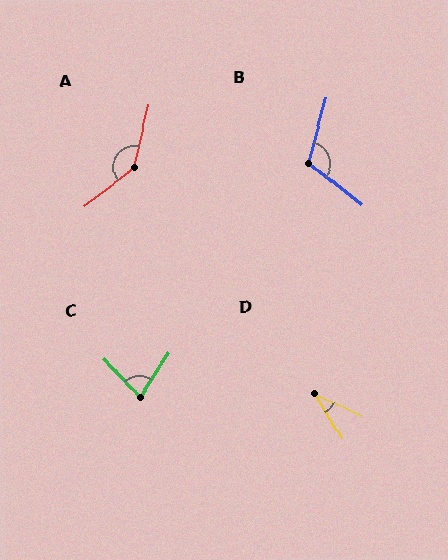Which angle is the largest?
A, at approximately 141 degrees.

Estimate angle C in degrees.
Approximately 77 degrees.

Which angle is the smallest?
D, at approximately 33 degrees.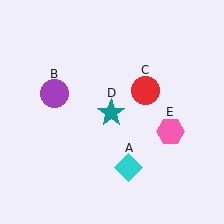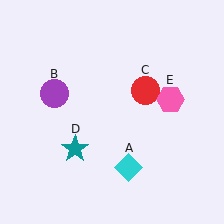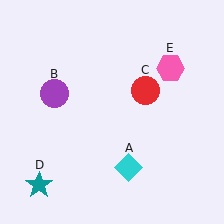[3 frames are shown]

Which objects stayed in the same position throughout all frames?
Cyan diamond (object A) and purple circle (object B) and red circle (object C) remained stationary.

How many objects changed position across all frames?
2 objects changed position: teal star (object D), pink hexagon (object E).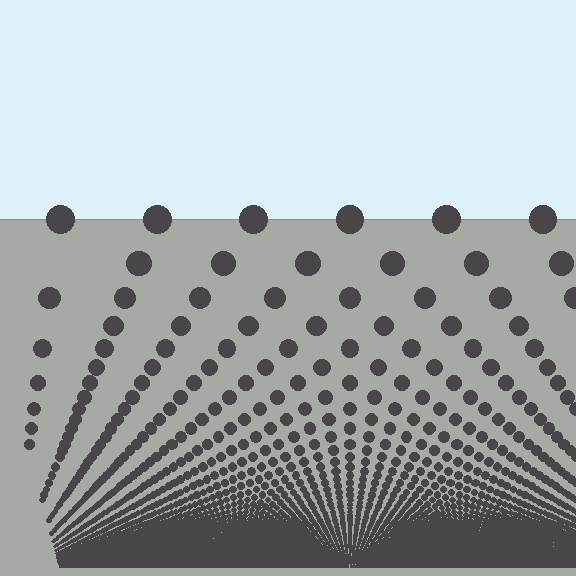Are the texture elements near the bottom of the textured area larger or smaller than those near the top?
Smaller. The gradient is inverted — elements near the bottom are smaller and denser.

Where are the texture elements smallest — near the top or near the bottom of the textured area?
Near the bottom.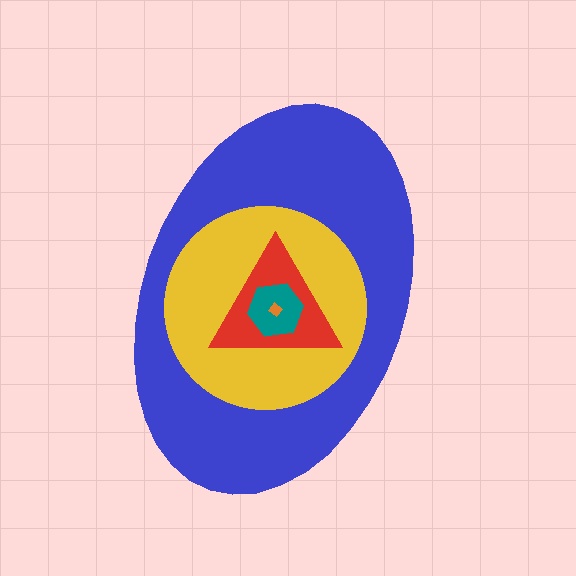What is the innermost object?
The orange diamond.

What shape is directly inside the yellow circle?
The red triangle.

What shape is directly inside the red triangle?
The teal hexagon.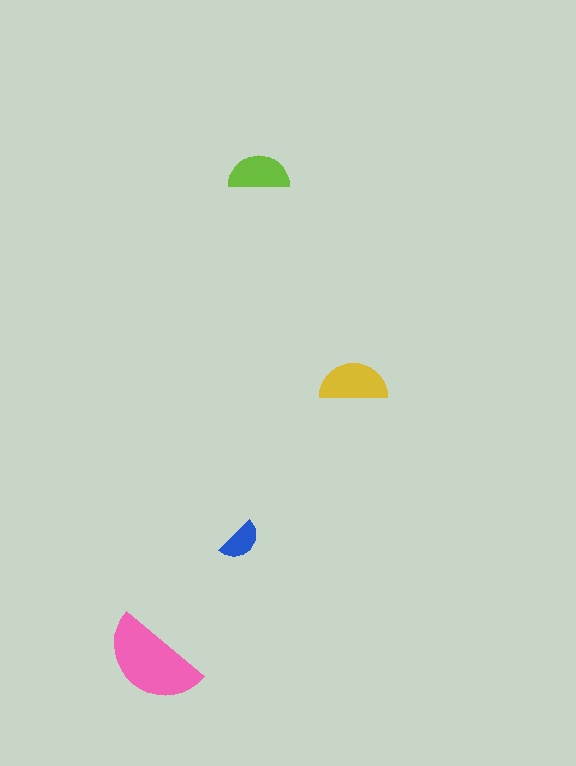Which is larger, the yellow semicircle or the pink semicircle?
The pink one.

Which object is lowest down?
The pink semicircle is bottommost.